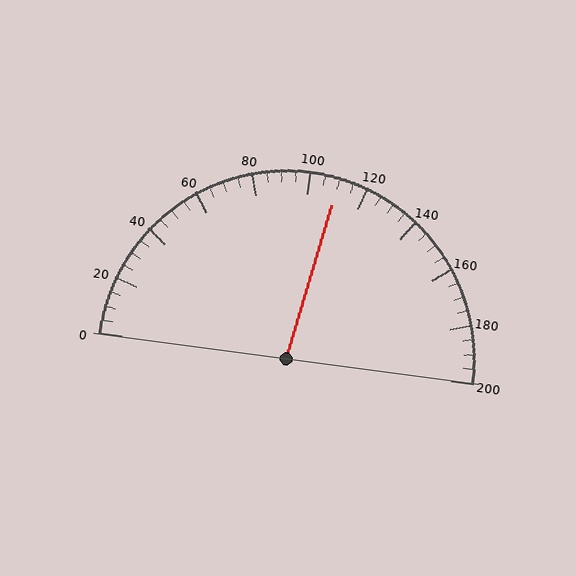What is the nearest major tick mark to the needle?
The nearest major tick mark is 120.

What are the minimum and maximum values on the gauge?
The gauge ranges from 0 to 200.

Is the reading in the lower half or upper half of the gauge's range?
The reading is in the upper half of the range (0 to 200).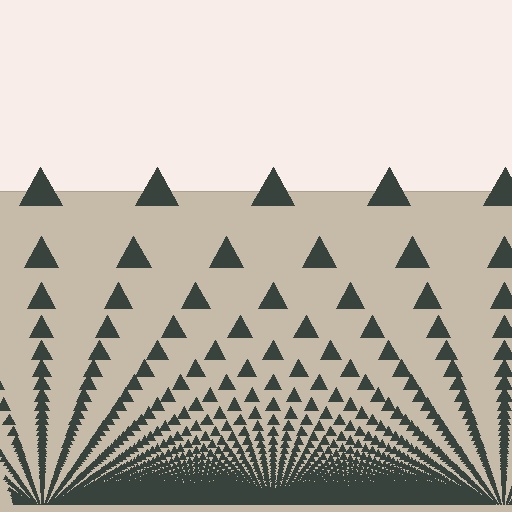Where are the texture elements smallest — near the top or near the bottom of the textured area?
Near the bottom.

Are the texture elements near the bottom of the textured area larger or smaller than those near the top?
Smaller. The gradient is inverted — elements near the bottom are smaller and denser.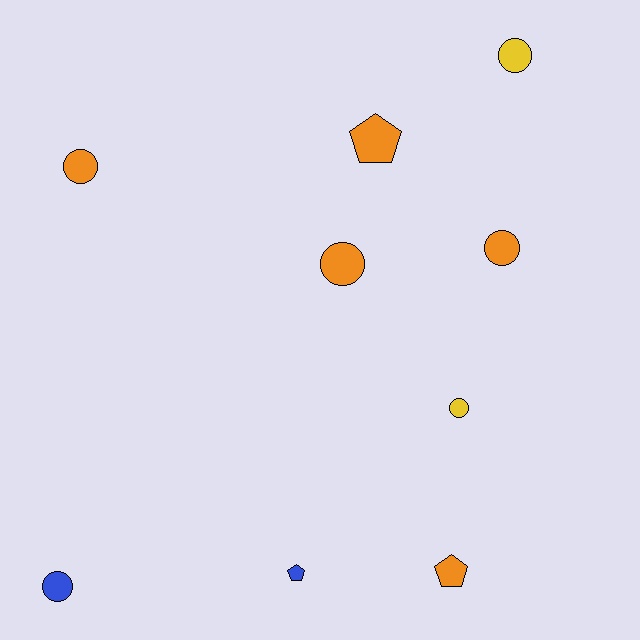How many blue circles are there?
There is 1 blue circle.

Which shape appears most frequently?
Circle, with 6 objects.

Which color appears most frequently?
Orange, with 5 objects.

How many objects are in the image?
There are 9 objects.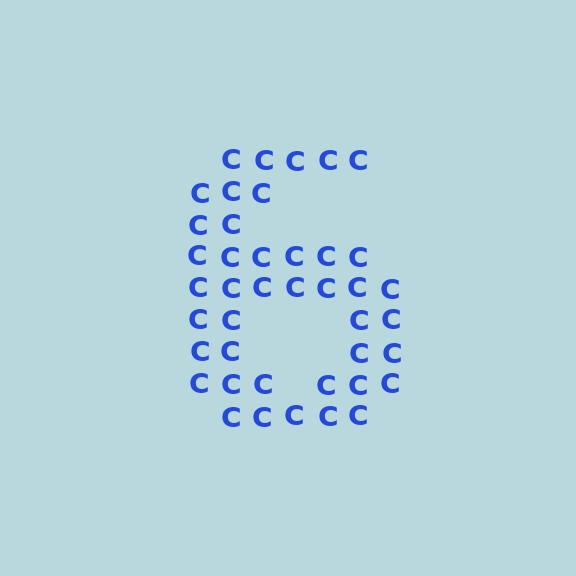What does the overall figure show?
The overall figure shows the digit 6.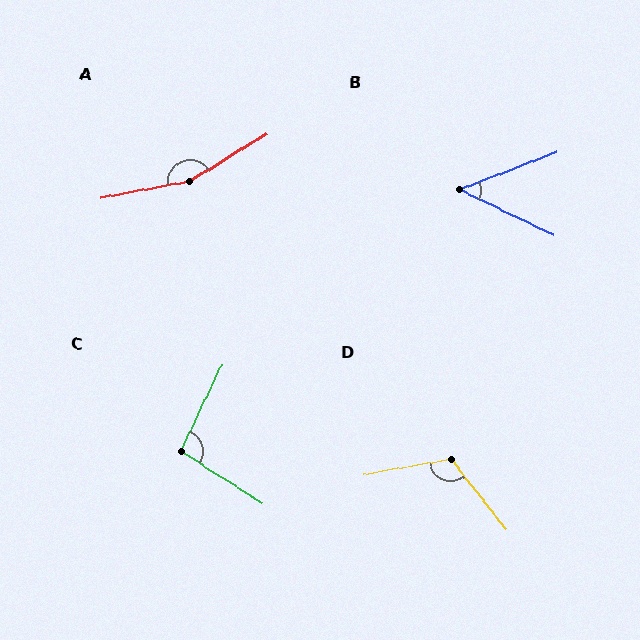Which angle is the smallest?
B, at approximately 47 degrees.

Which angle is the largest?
A, at approximately 160 degrees.